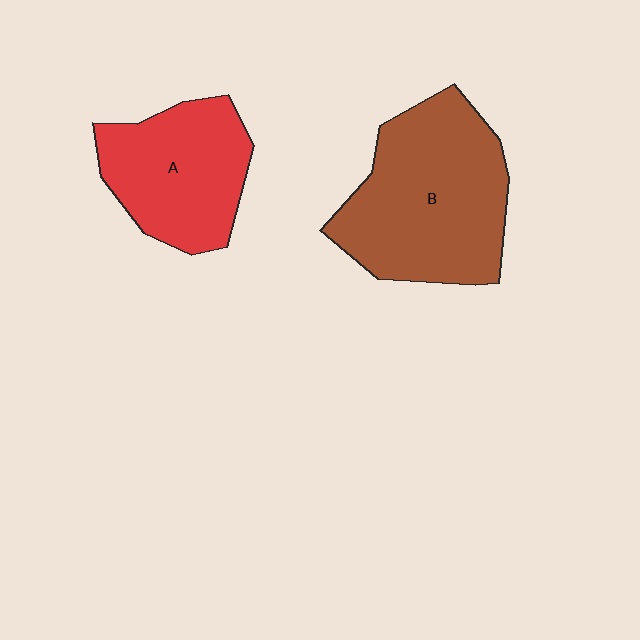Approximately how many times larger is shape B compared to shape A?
Approximately 1.4 times.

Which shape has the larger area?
Shape B (brown).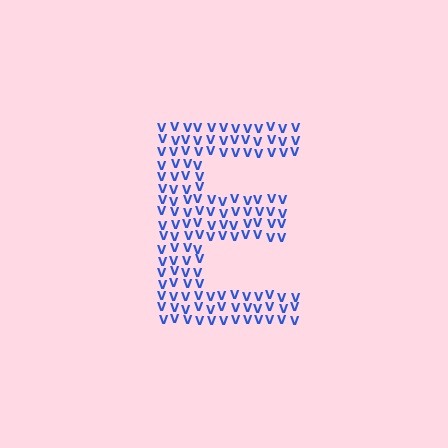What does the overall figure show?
The overall figure shows the letter E.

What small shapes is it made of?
It is made of small letter V's.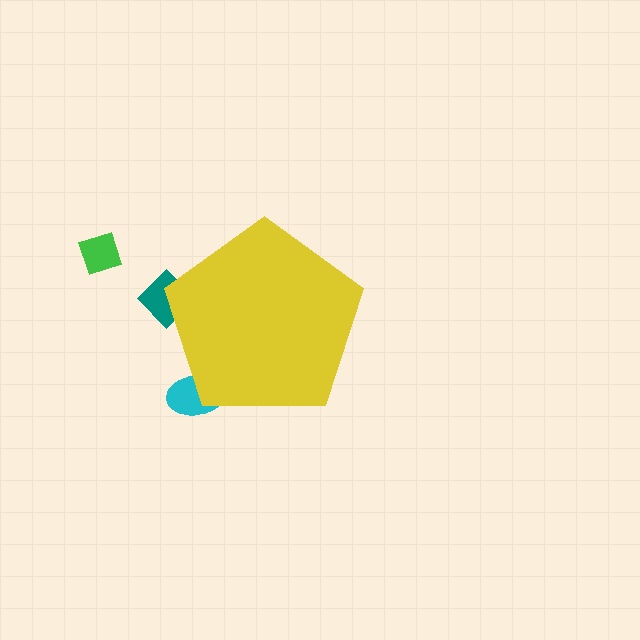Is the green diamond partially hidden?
No, the green diamond is fully visible.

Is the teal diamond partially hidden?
Yes, the teal diamond is partially hidden behind the yellow pentagon.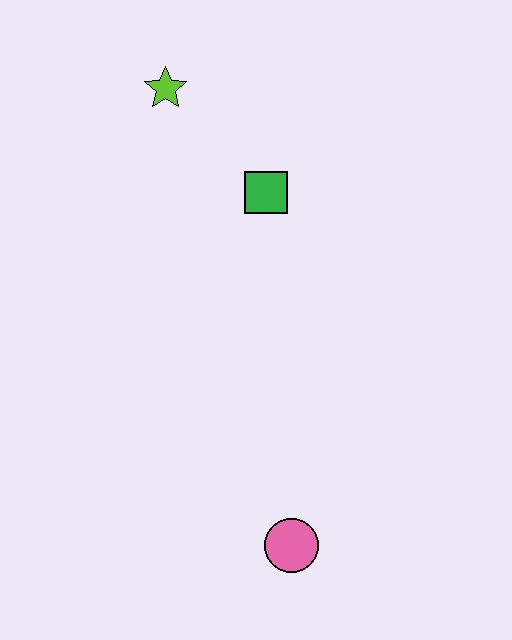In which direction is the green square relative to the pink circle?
The green square is above the pink circle.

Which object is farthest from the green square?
The pink circle is farthest from the green square.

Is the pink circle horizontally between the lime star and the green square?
No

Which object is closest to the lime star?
The green square is closest to the lime star.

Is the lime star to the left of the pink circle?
Yes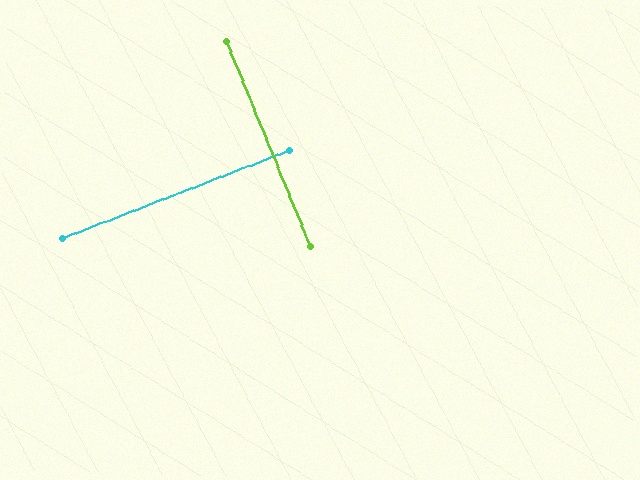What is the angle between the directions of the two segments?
Approximately 89 degrees.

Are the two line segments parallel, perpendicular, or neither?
Perpendicular — they meet at approximately 89°.